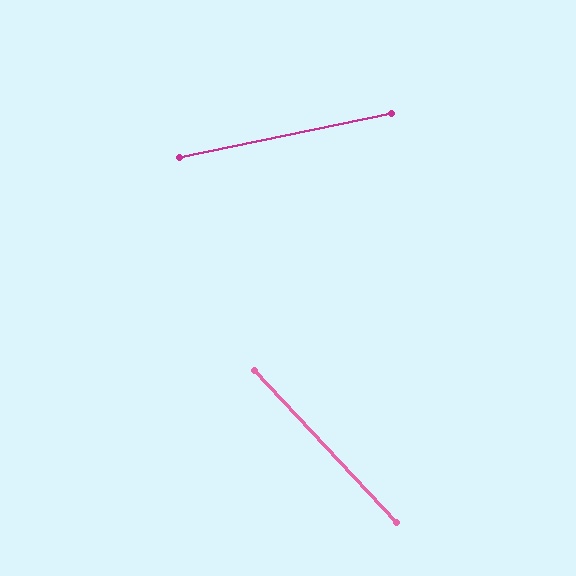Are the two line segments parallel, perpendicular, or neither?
Neither parallel nor perpendicular — they differ by about 59°.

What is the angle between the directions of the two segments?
Approximately 59 degrees.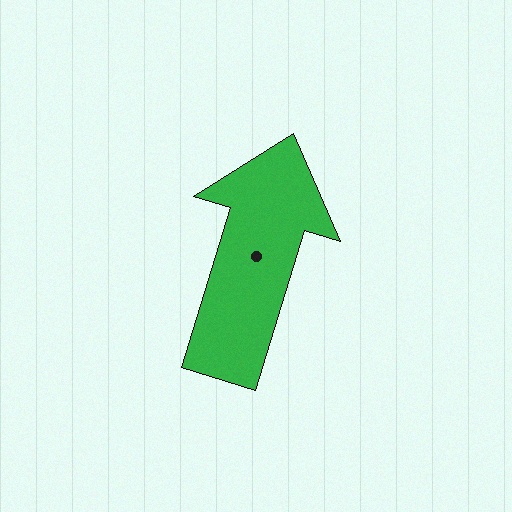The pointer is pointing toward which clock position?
Roughly 1 o'clock.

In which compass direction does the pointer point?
North.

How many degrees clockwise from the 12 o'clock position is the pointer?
Approximately 17 degrees.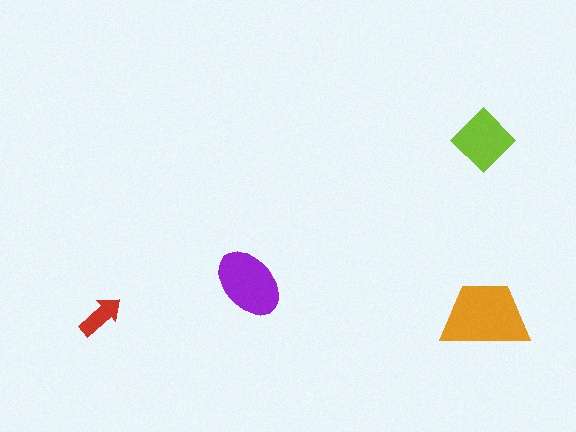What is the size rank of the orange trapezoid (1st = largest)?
1st.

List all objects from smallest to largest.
The red arrow, the lime diamond, the purple ellipse, the orange trapezoid.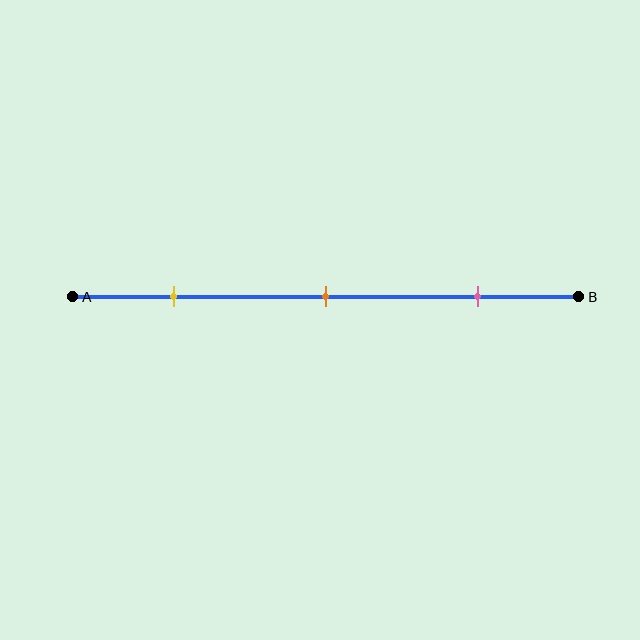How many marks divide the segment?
There are 3 marks dividing the segment.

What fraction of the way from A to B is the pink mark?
The pink mark is approximately 80% (0.8) of the way from A to B.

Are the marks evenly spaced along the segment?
Yes, the marks are approximately evenly spaced.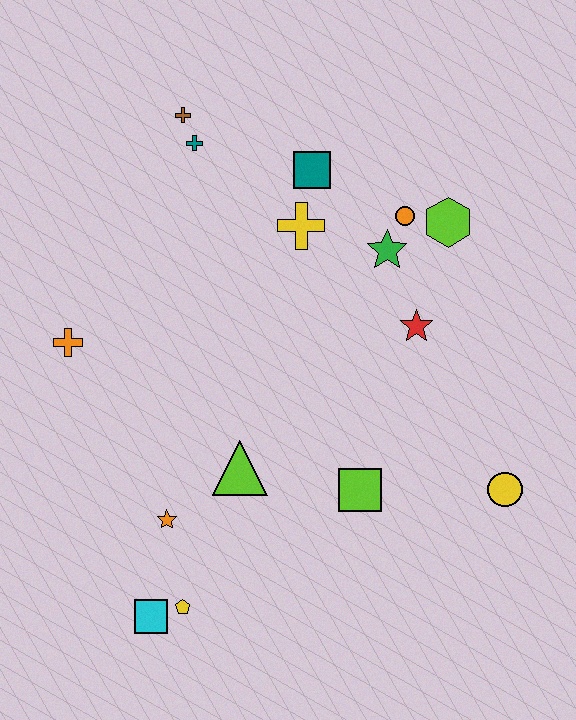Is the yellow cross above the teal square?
No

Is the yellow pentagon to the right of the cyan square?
Yes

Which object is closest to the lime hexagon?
The orange circle is closest to the lime hexagon.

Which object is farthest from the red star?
The cyan square is farthest from the red star.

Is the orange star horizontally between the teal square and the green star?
No